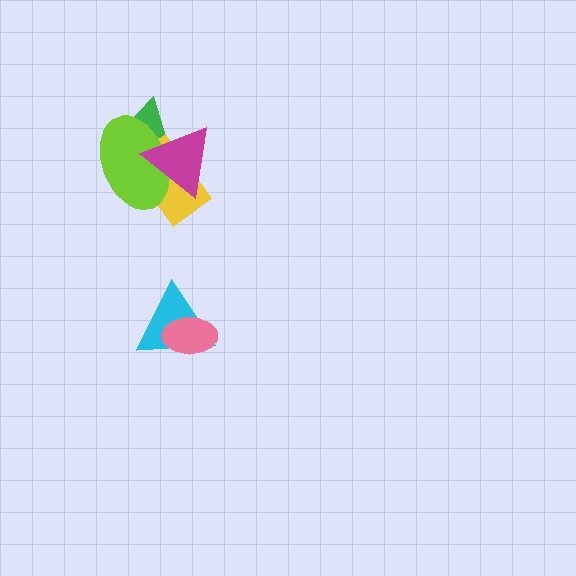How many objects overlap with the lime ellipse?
3 objects overlap with the lime ellipse.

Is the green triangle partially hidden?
Yes, it is partially covered by another shape.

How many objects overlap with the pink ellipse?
1 object overlaps with the pink ellipse.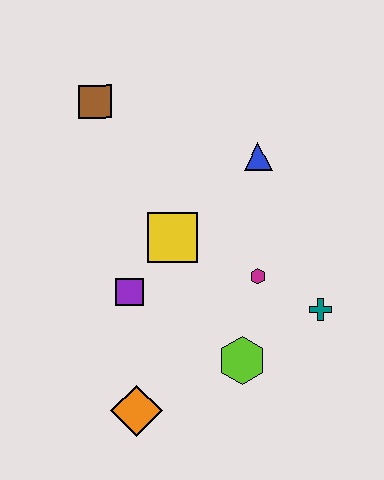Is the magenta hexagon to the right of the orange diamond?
Yes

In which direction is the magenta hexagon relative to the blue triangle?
The magenta hexagon is below the blue triangle.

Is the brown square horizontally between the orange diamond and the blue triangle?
No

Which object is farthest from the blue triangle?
The orange diamond is farthest from the blue triangle.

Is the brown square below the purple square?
No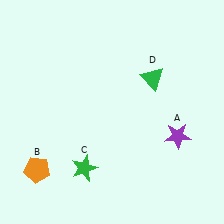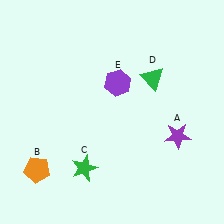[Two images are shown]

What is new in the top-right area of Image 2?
A purple hexagon (E) was added in the top-right area of Image 2.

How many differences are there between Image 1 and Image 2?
There is 1 difference between the two images.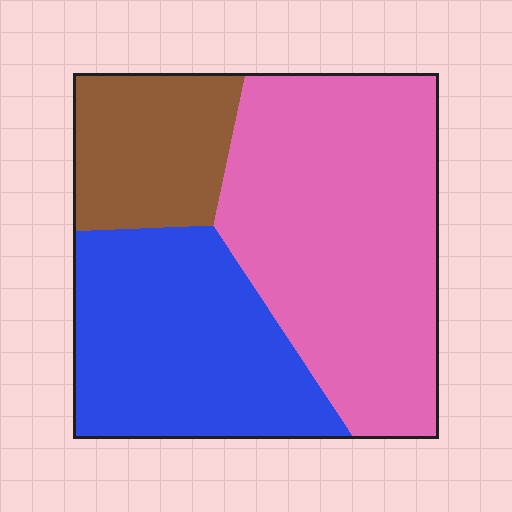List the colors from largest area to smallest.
From largest to smallest: pink, blue, brown.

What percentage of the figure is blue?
Blue covers roughly 35% of the figure.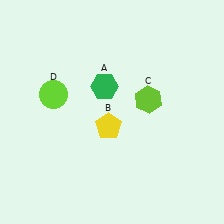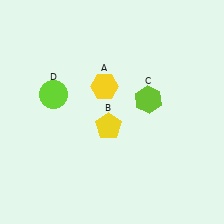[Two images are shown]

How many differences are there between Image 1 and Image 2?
There is 1 difference between the two images.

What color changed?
The hexagon (A) changed from green in Image 1 to yellow in Image 2.